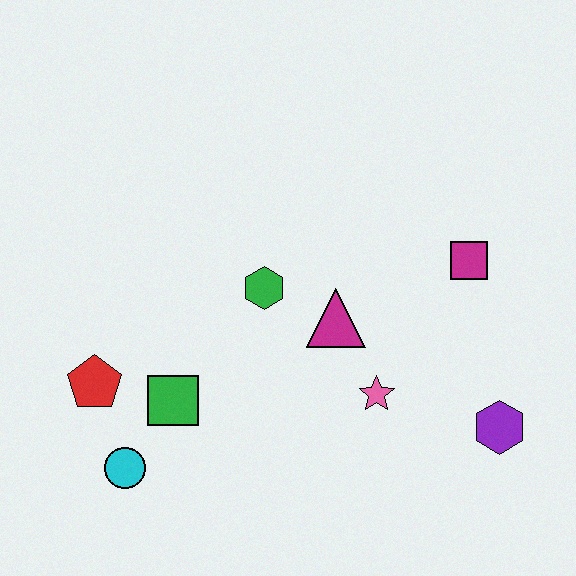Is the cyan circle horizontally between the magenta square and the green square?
No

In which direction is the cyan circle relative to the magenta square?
The cyan circle is to the left of the magenta square.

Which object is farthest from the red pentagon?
The purple hexagon is farthest from the red pentagon.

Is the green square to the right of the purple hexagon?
No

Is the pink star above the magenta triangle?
No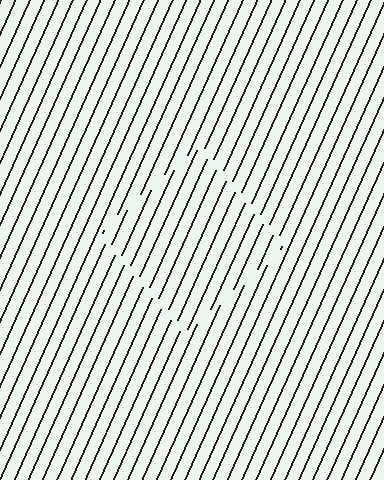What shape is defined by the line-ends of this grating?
An illusory square. The interior of the shape contains the same grating, shifted by half a period — the contour is defined by the phase discontinuity where line-ends from the inner and outer gratings abut.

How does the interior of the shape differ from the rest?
The interior of the shape contains the same grating, shifted by half a period — the contour is defined by the phase discontinuity where line-ends from the inner and outer gratings abut.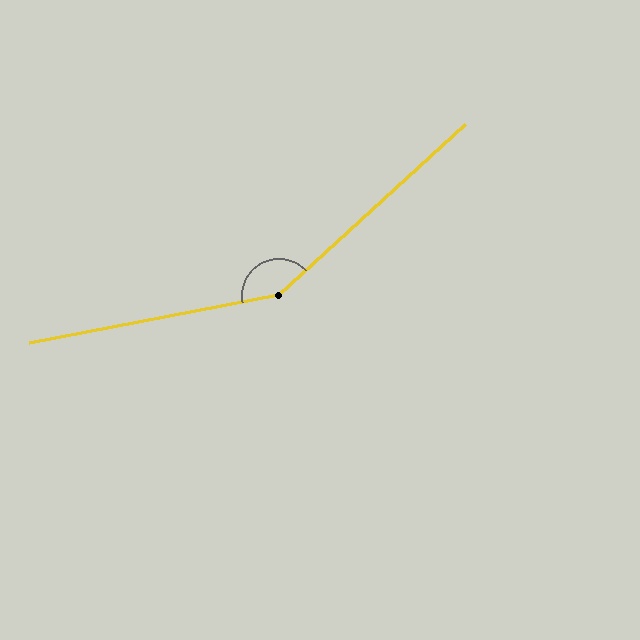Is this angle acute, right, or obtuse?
It is obtuse.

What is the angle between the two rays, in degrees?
Approximately 148 degrees.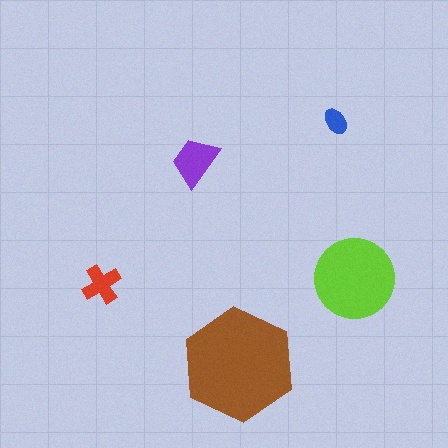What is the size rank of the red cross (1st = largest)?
4th.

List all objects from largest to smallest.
The brown hexagon, the lime circle, the purple trapezoid, the red cross, the blue ellipse.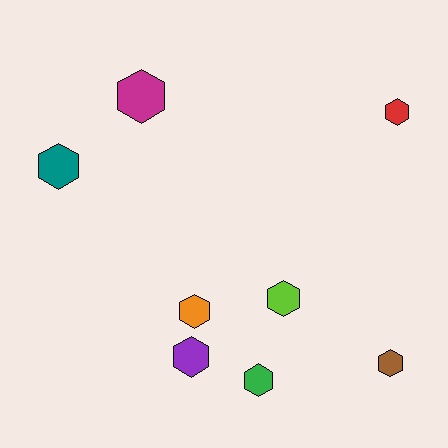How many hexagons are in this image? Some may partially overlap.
There are 8 hexagons.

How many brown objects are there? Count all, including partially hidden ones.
There is 1 brown object.